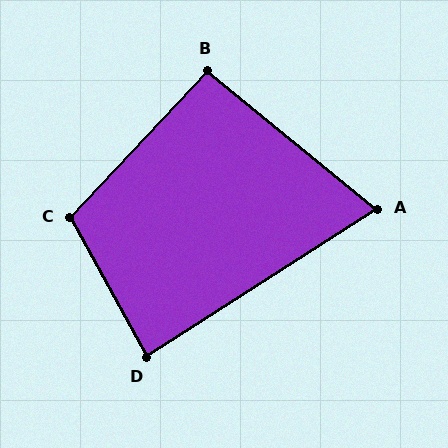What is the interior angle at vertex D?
Approximately 86 degrees (approximately right).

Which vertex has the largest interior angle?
C, at approximately 108 degrees.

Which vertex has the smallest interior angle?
A, at approximately 72 degrees.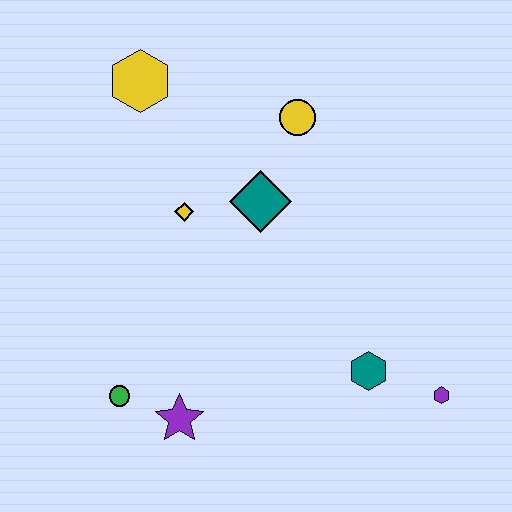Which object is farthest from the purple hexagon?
The yellow hexagon is farthest from the purple hexagon.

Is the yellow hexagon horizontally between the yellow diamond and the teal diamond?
No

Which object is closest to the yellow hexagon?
The yellow diamond is closest to the yellow hexagon.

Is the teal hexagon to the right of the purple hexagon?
No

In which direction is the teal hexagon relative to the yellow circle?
The teal hexagon is below the yellow circle.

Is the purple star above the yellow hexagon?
No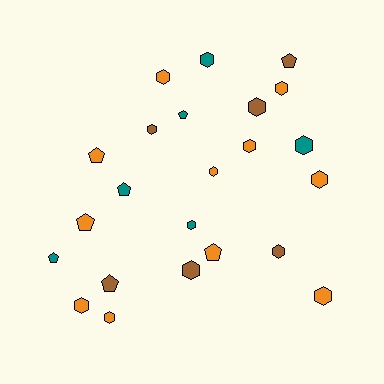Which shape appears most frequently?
Hexagon, with 15 objects.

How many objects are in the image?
There are 23 objects.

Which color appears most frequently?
Orange, with 11 objects.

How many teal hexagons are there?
There are 3 teal hexagons.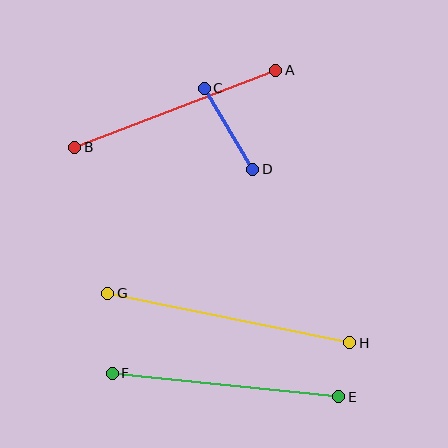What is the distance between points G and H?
The distance is approximately 247 pixels.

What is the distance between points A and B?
The distance is approximately 216 pixels.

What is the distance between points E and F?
The distance is approximately 227 pixels.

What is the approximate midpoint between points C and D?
The midpoint is at approximately (229, 129) pixels.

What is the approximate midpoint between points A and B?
The midpoint is at approximately (175, 109) pixels.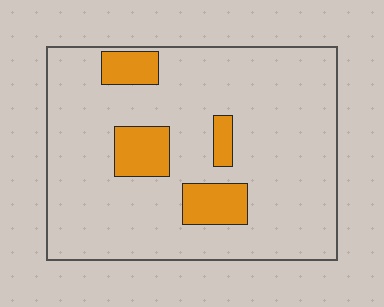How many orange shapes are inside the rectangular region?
4.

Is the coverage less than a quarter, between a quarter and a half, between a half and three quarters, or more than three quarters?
Less than a quarter.